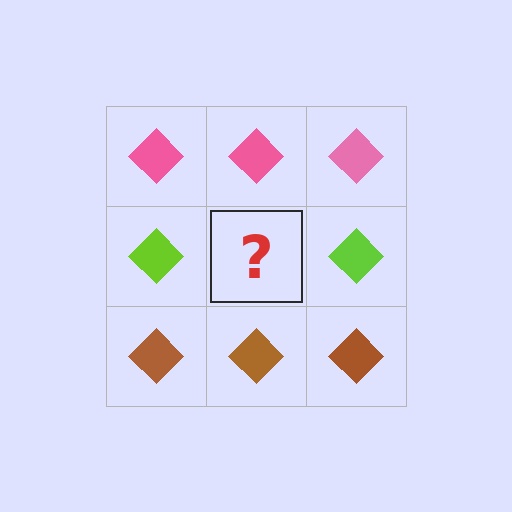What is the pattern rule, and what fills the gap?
The rule is that each row has a consistent color. The gap should be filled with a lime diamond.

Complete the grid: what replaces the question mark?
The question mark should be replaced with a lime diamond.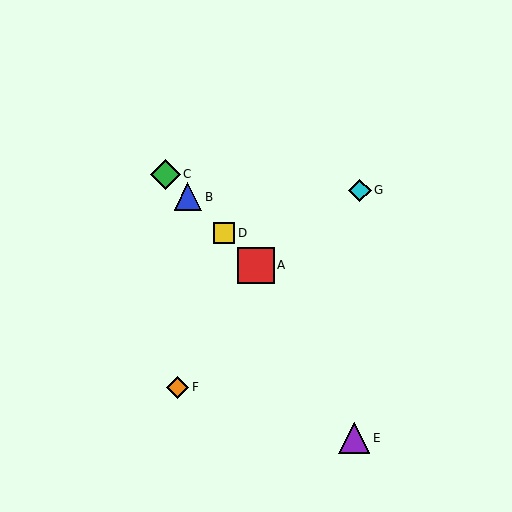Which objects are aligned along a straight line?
Objects A, B, C, D are aligned along a straight line.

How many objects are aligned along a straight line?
4 objects (A, B, C, D) are aligned along a straight line.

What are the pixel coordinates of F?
Object F is at (177, 387).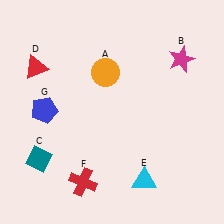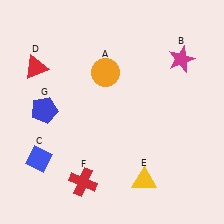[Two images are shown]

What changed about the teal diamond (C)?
In Image 1, C is teal. In Image 2, it changed to blue.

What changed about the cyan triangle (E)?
In Image 1, E is cyan. In Image 2, it changed to yellow.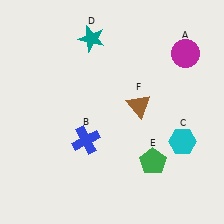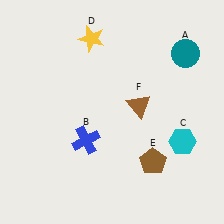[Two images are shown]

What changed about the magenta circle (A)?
In Image 1, A is magenta. In Image 2, it changed to teal.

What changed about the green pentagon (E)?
In Image 1, E is green. In Image 2, it changed to brown.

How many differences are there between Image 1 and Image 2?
There are 3 differences between the two images.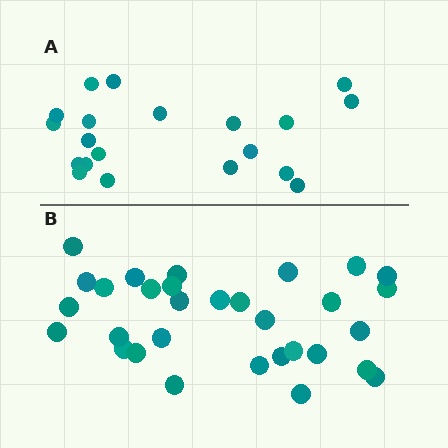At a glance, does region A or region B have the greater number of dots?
Region B (the bottom region) has more dots.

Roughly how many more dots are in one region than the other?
Region B has roughly 12 or so more dots than region A.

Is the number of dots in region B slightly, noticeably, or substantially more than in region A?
Region B has substantially more. The ratio is roughly 1.6 to 1.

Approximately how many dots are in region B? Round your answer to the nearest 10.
About 30 dots. (The exact count is 31, which rounds to 30.)